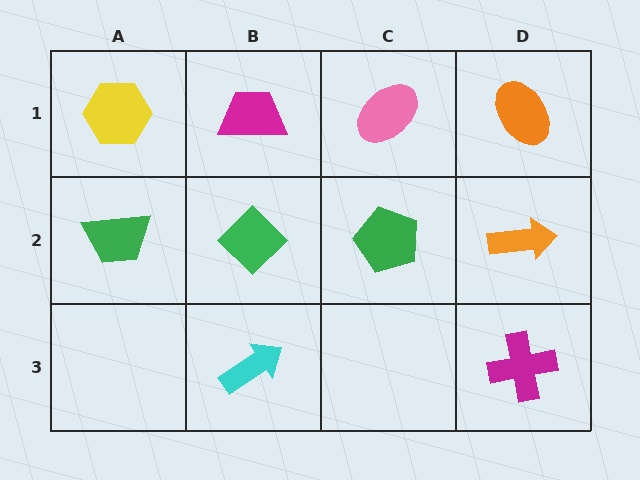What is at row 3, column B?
A cyan arrow.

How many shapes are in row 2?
4 shapes.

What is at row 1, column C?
A pink ellipse.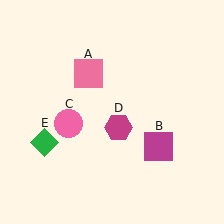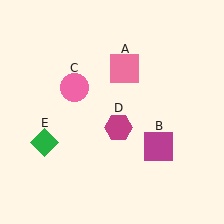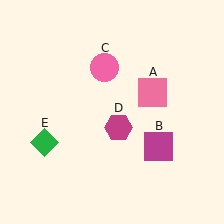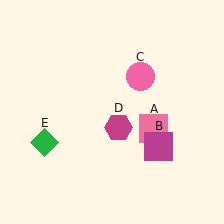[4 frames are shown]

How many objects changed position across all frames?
2 objects changed position: pink square (object A), pink circle (object C).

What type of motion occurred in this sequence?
The pink square (object A), pink circle (object C) rotated clockwise around the center of the scene.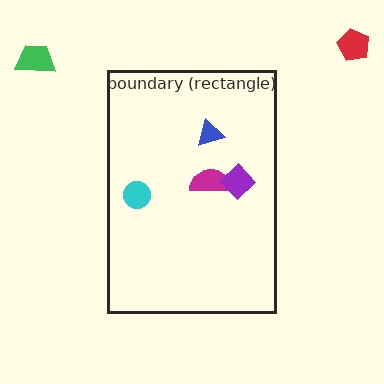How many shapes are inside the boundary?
4 inside, 2 outside.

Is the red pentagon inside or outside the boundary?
Outside.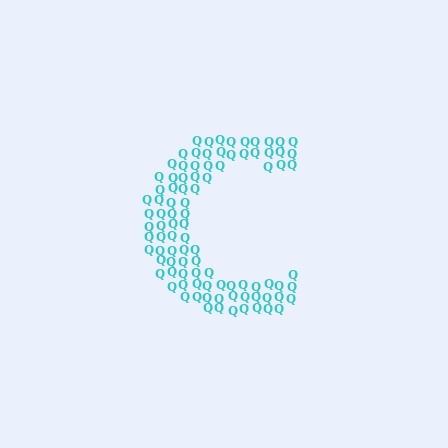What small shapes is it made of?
It is made of small letter Q's.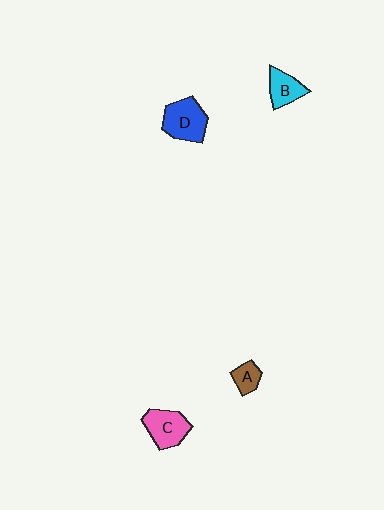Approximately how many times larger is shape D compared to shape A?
Approximately 2.2 times.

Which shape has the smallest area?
Shape A (brown).